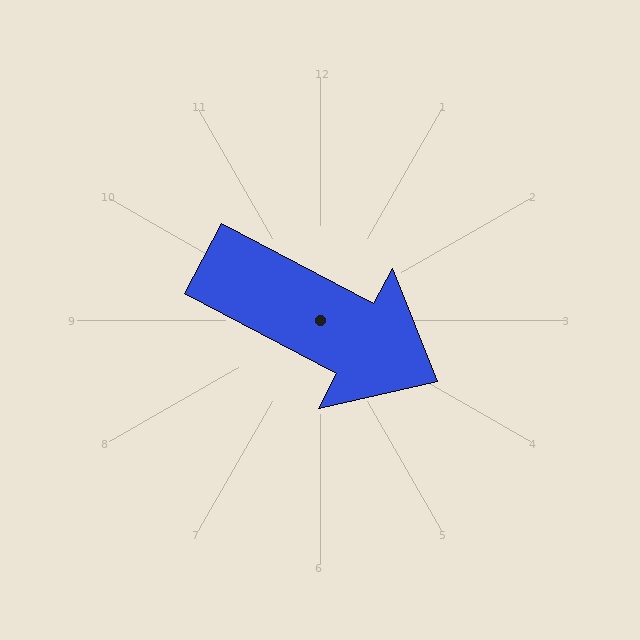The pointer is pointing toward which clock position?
Roughly 4 o'clock.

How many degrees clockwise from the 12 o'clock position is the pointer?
Approximately 118 degrees.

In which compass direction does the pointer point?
Southeast.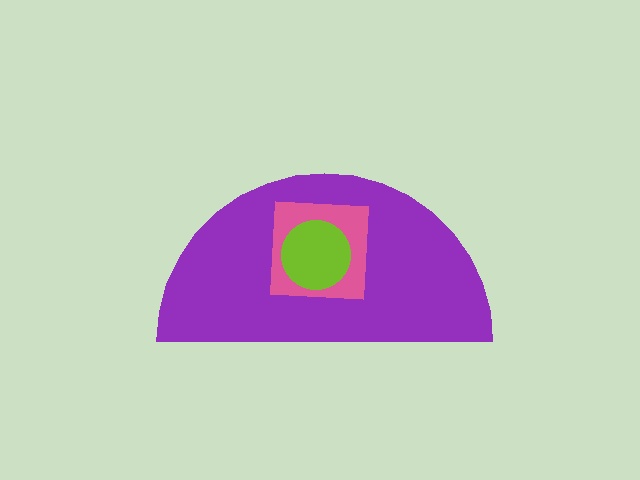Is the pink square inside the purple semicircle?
Yes.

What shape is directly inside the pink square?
The lime circle.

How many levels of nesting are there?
3.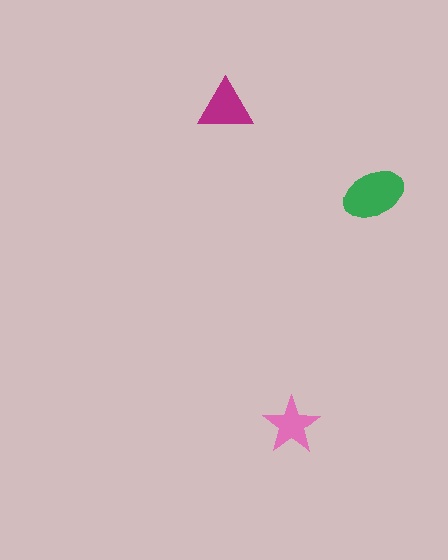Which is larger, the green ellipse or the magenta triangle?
The green ellipse.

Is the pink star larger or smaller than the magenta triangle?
Smaller.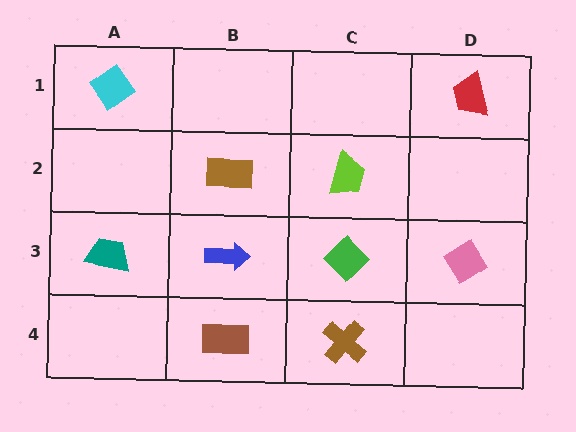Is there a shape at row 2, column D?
No, that cell is empty.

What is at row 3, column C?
A green diamond.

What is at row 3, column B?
A blue arrow.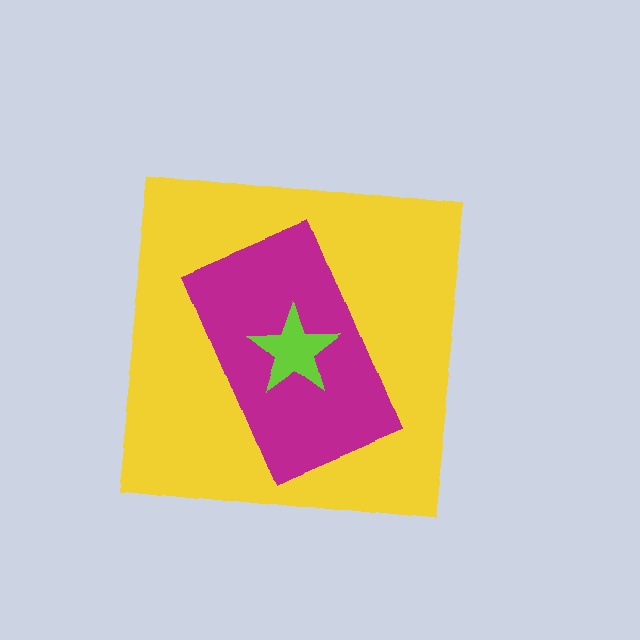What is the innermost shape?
The lime star.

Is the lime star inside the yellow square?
Yes.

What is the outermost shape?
The yellow square.